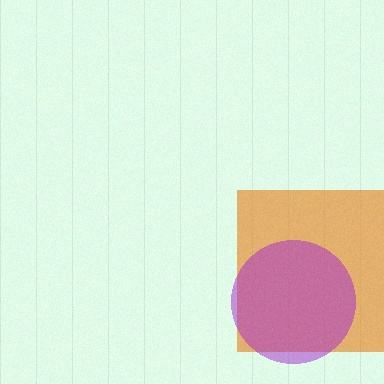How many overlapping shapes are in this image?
There are 2 overlapping shapes in the image.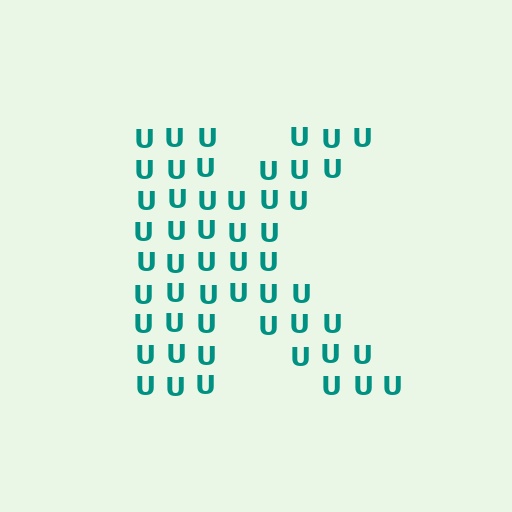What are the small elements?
The small elements are letter U's.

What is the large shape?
The large shape is the letter K.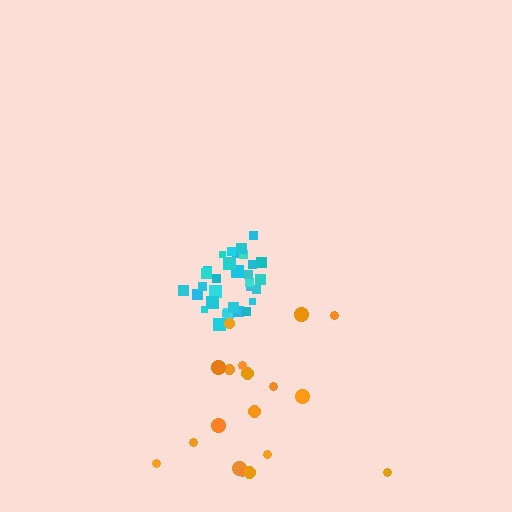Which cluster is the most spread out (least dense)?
Orange.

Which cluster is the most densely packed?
Cyan.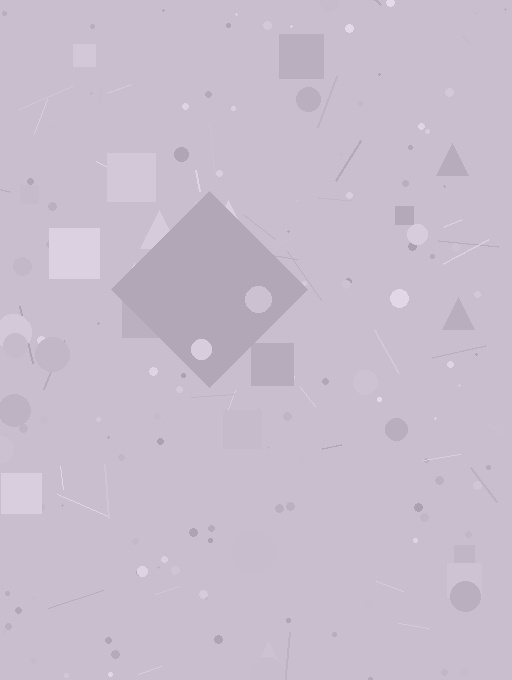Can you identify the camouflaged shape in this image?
The camouflaged shape is a diamond.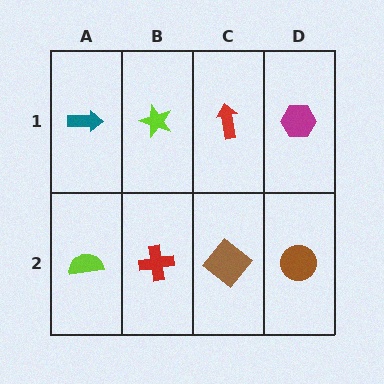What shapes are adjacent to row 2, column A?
A teal arrow (row 1, column A), a red cross (row 2, column B).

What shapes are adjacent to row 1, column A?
A lime semicircle (row 2, column A), a lime star (row 1, column B).